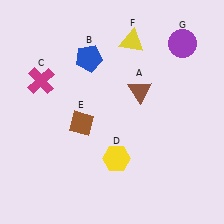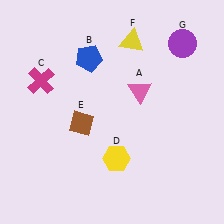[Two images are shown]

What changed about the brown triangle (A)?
In Image 1, A is brown. In Image 2, it changed to pink.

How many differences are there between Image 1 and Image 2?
There is 1 difference between the two images.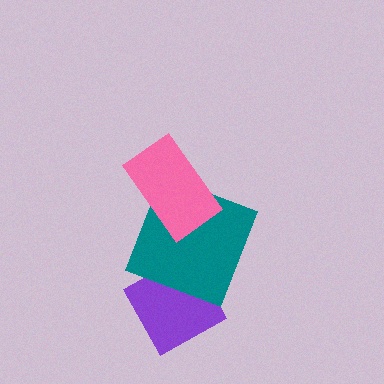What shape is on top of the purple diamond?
The teal square is on top of the purple diamond.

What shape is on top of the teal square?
The pink rectangle is on top of the teal square.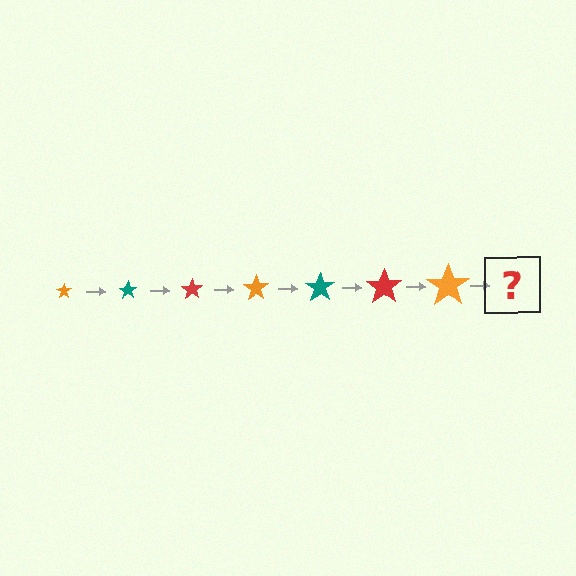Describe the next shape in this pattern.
It should be a teal star, larger than the previous one.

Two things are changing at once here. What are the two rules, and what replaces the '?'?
The two rules are that the star grows larger each step and the color cycles through orange, teal, and red. The '?' should be a teal star, larger than the previous one.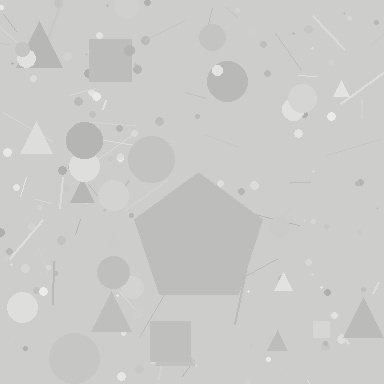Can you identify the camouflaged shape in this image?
The camouflaged shape is a pentagon.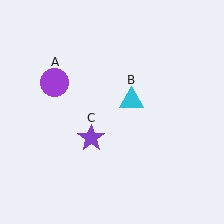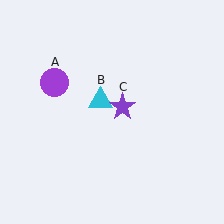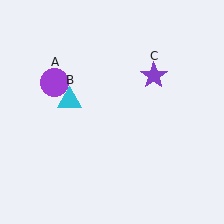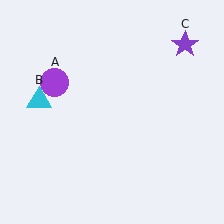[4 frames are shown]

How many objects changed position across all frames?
2 objects changed position: cyan triangle (object B), purple star (object C).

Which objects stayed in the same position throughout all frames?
Purple circle (object A) remained stationary.